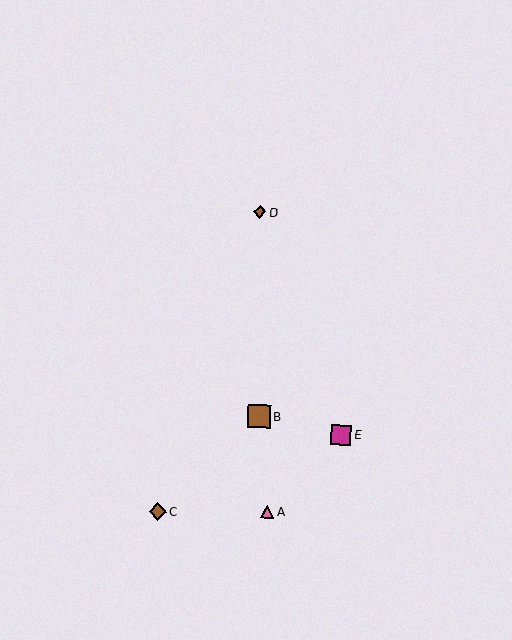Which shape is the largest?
The brown square (labeled B) is the largest.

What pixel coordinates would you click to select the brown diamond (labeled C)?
Click at (158, 512) to select the brown diamond C.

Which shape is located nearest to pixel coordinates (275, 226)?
The brown diamond (labeled D) at (260, 212) is nearest to that location.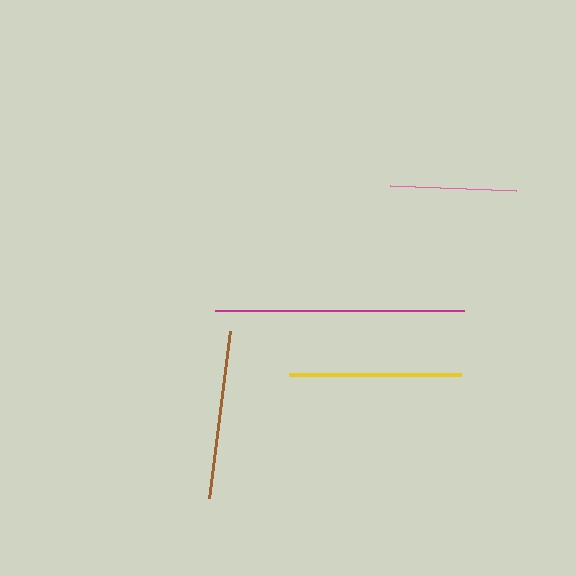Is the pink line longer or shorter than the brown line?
The brown line is longer than the pink line.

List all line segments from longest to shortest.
From longest to shortest: magenta, yellow, brown, pink.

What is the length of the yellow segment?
The yellow segment is approximately 172 pixels long.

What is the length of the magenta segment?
The magenta segment is approximately 249 pixels long.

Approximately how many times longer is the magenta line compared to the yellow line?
The magenta line is approximately 1.4 times the length of the yellow line.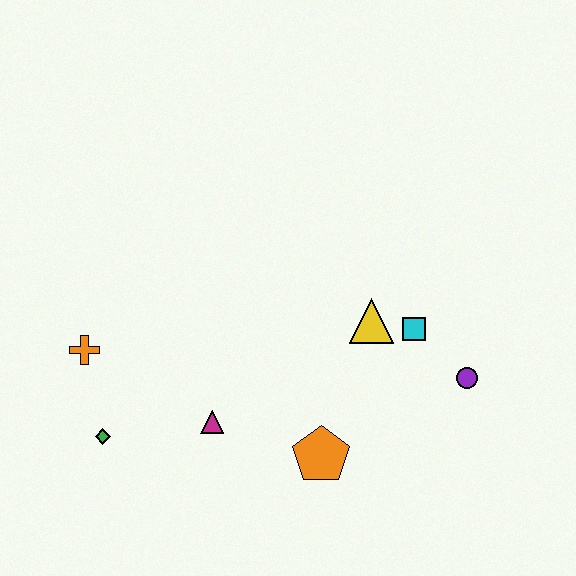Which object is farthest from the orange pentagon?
The orange cross is farthest from the orange pentagon.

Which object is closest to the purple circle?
The cyan square is closest to the purple circle.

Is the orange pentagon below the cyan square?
Yes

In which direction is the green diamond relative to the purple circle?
The green diamond is to the left of the purple circle.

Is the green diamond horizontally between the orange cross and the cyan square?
Yes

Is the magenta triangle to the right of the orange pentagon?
No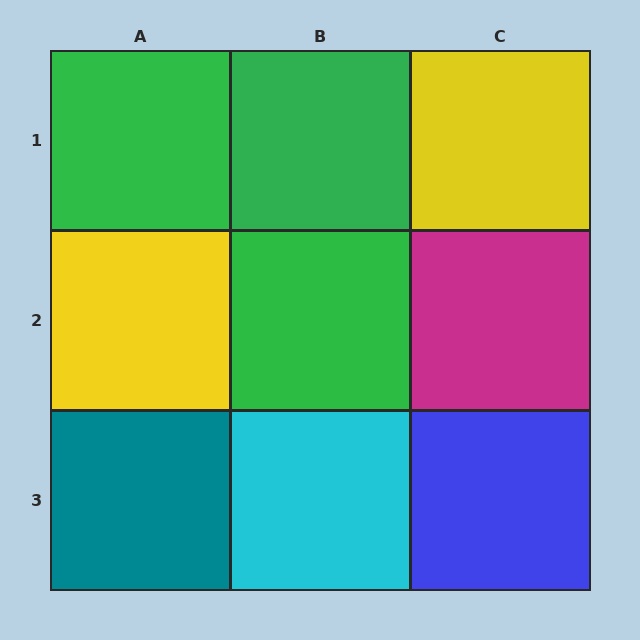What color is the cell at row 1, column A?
Green.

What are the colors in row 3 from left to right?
Teal, cyan, blue.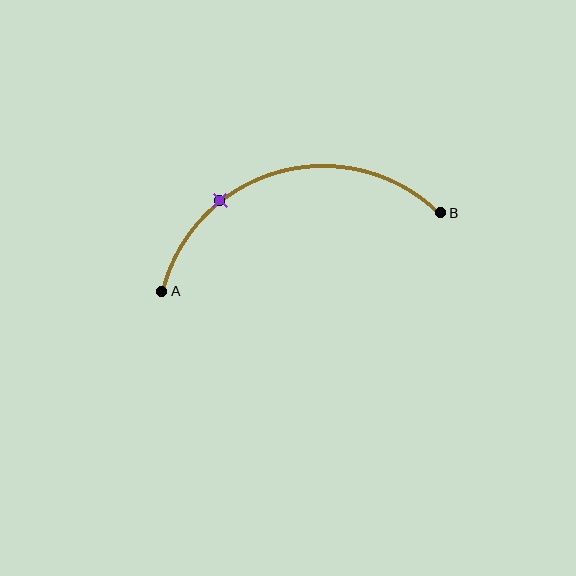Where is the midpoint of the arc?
The arc midpoint is the point on the curve farthest from the straight line joining A and B. It sits above that line.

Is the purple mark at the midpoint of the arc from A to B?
No. The purple mark lies on the arc but is closer to endpoint A. The arc midpoint would be at the point on the curve equidistant along the arc from both A and B.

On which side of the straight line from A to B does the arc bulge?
The arc bulges above the straight line connecting A and B.